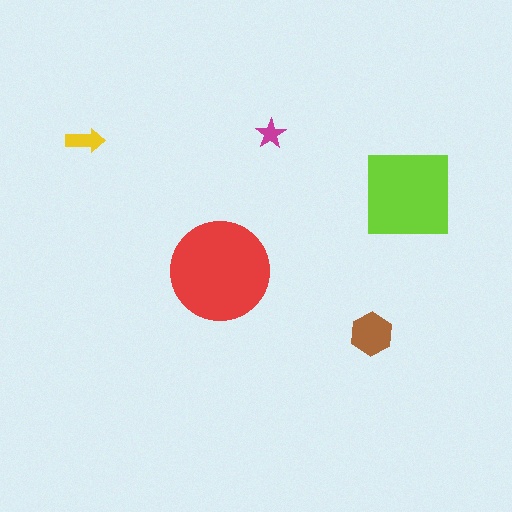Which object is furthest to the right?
The lime square is rightmost.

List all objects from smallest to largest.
The magenta star, the yellow arrow, the brown hexagon, the lime square, the red circle.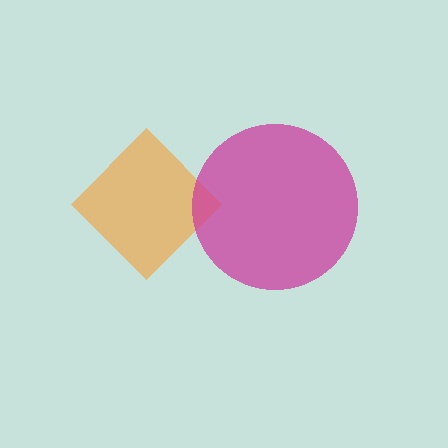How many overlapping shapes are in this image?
There are 2 overlapping shapes in the image.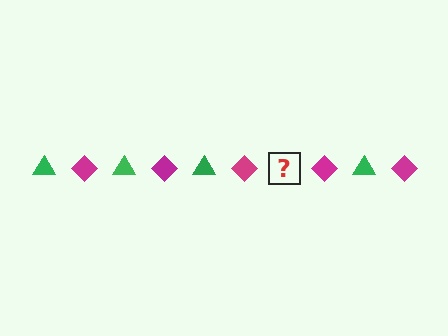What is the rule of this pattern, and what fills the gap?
The rule is that the pattern alternates between green triangle and magenta diamond. The gap should be filled with a green triangle.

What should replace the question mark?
The question mark should be replaced with a green triangle.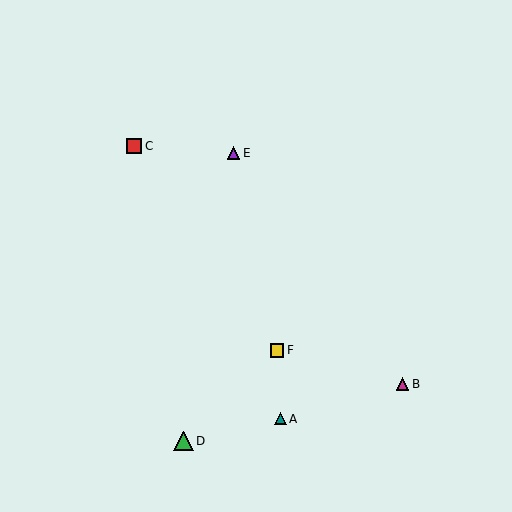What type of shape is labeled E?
Shape E is a purple triangle.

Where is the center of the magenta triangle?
The center of the magenta triangle is at (403, 384).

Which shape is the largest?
The green triangle (labeled D) is the largest.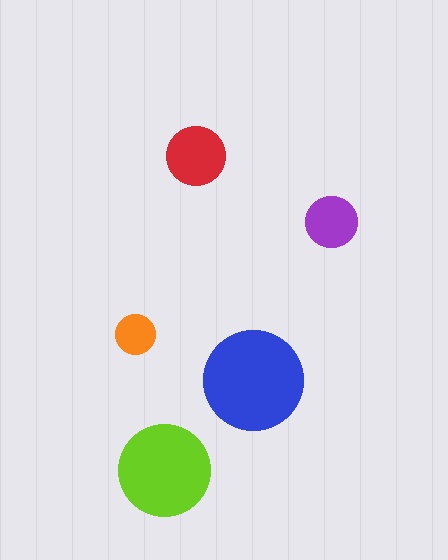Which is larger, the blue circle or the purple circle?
The blue one.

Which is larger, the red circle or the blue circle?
The blue one.